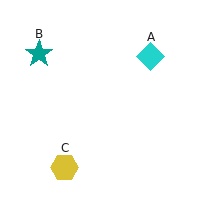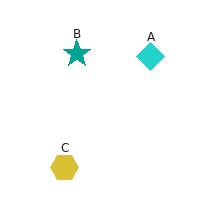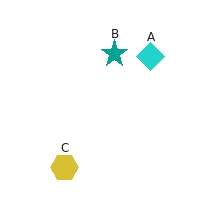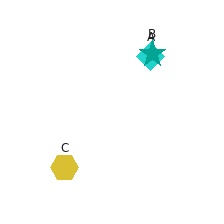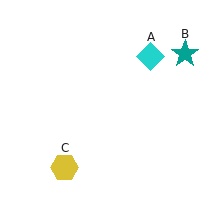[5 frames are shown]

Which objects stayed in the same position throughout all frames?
Cyan diamond (object A) and yellow hexagon (object C) remained stationary.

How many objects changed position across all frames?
1 object changed position: teal star (object B).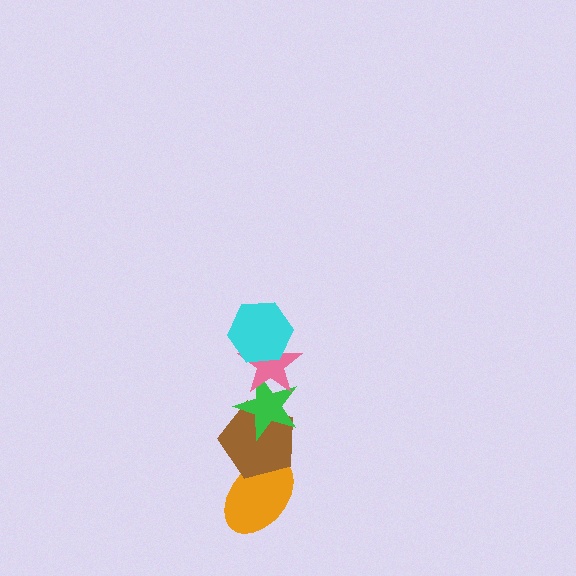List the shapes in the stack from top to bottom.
From top to bottom: the cyan hexagon, the pink star, the green star, the brown pentagon, the orange ellipse.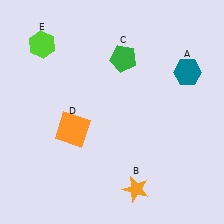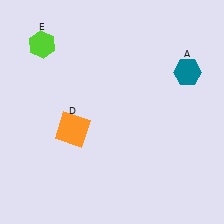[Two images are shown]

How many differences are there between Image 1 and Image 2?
There are 2 differences between the two images.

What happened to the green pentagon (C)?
The green pentagon (C) was removed in Image 2. It was in the top-right area of Image 1.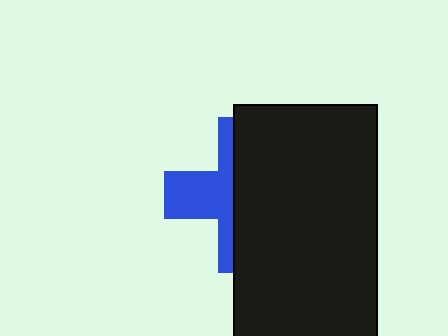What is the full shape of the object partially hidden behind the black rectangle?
The partially hidden object is a blue cross.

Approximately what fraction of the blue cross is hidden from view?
Roughly 60% of the blue cross is hidden behind the black rectangle.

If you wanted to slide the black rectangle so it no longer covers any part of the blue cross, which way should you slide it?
Slide it right — that is the most direct way to separate the two shapes.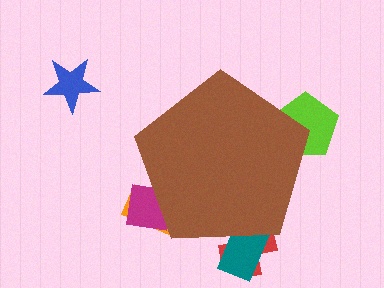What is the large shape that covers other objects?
A brown pentagon.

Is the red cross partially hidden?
Yes, the red cross is partially hidden behind the brown pentagon.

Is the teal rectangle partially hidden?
Yes, the teal rectangle is partially hidden behind the brown pentagon.